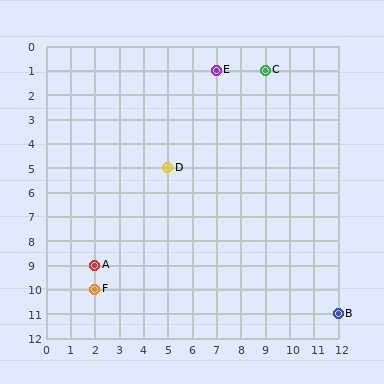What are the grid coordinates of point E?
Point E is at grid coordinates (7, 1).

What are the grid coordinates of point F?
Point F is at grid coordinates (2, 10).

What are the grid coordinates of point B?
Point B is at grid coordinates (12, 11).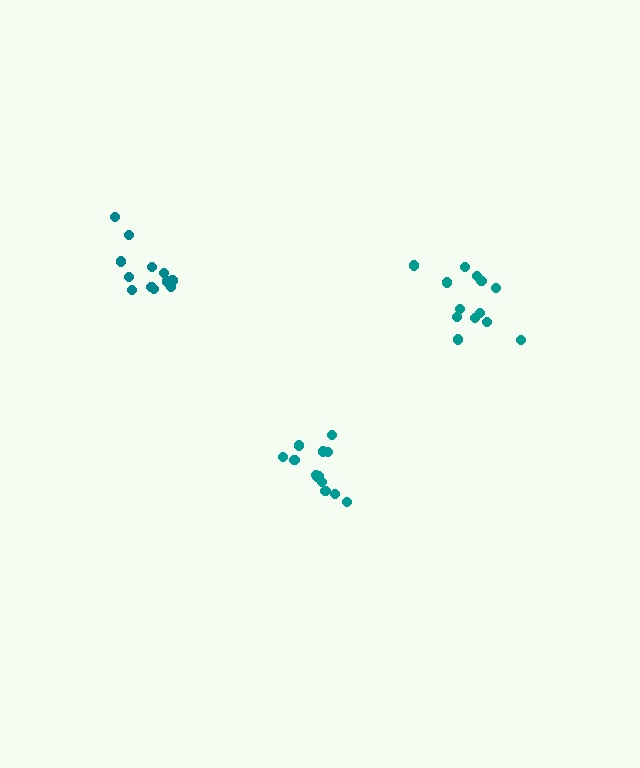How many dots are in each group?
Group 1: 13 dots, Group 2: 12 dots, Group 3: 13 dots (38 total).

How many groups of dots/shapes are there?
There are 3 groups.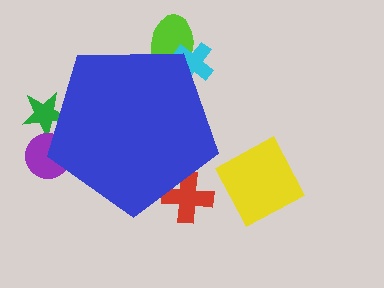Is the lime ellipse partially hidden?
Yes, the lime ellipse is partially hidden behind the blue pentagon.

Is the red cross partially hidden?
Yes, the red cross is partially hidden behind the blue pentagon.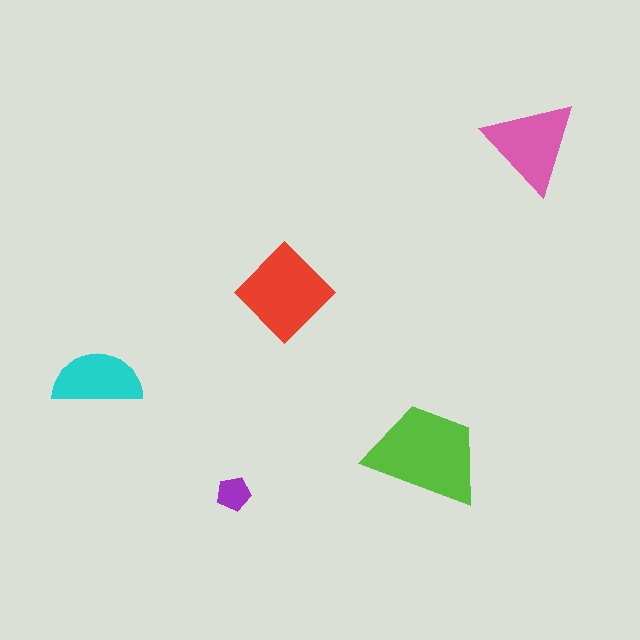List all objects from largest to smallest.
The lime trapezoid, the red diamond, the pink triangle, the cyan semicircle, the purple pentagon.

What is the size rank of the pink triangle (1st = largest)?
3rd.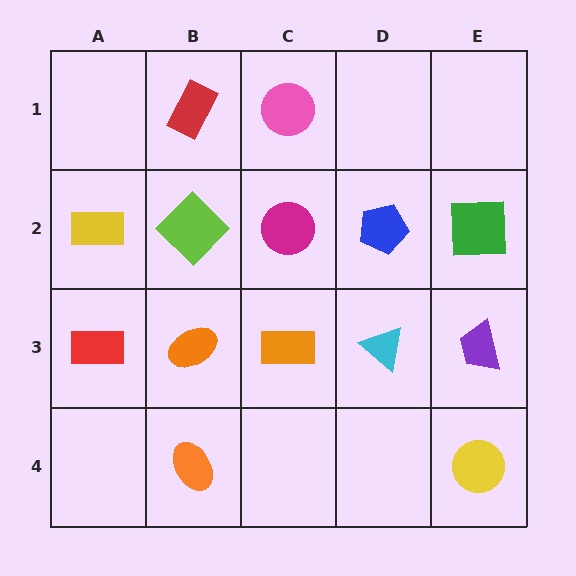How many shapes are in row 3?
5 shapes.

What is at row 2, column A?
A yellow rectangle.